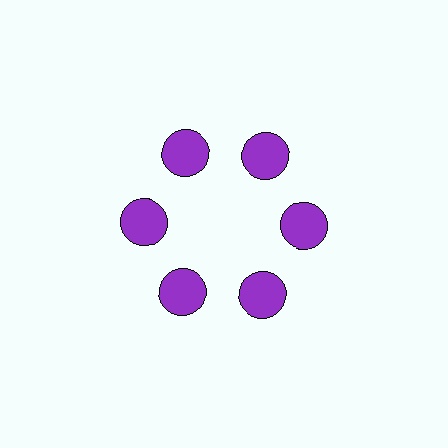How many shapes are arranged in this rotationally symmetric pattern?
There are 6 shapes, arranged in 6 groups of 1.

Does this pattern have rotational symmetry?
Yes, this pattern has 6-fold rotational symmetry. It looks the same after rotating 60 degrees around the center.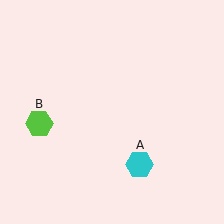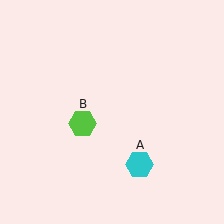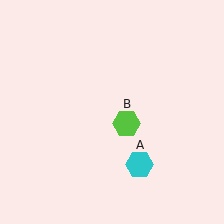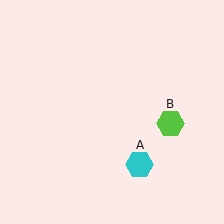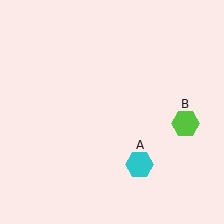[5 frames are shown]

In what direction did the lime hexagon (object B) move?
The lime hexagon (object B) moved right.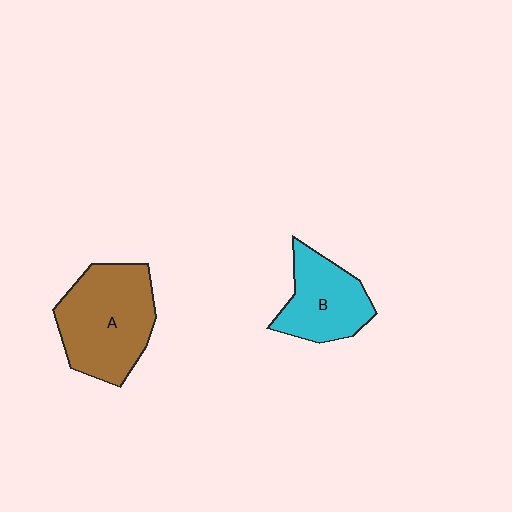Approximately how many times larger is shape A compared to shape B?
Approximately 1.5 times.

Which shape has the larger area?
Shape A (brown).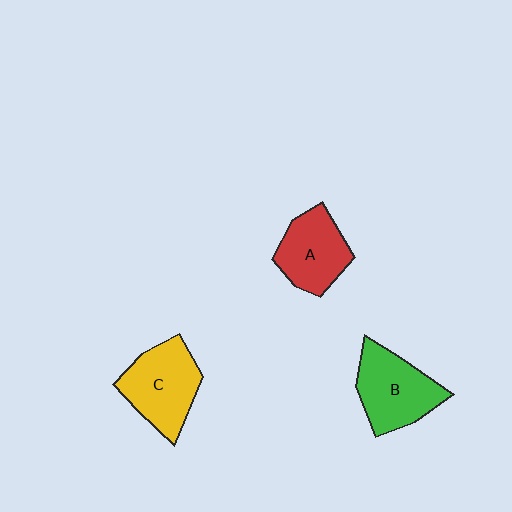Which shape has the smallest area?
Shape A (red).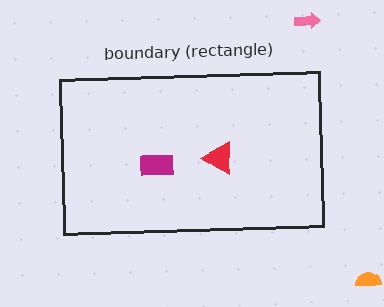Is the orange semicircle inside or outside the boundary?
Outside.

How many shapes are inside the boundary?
2 inside, 2 outside.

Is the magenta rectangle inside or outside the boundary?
Inside.